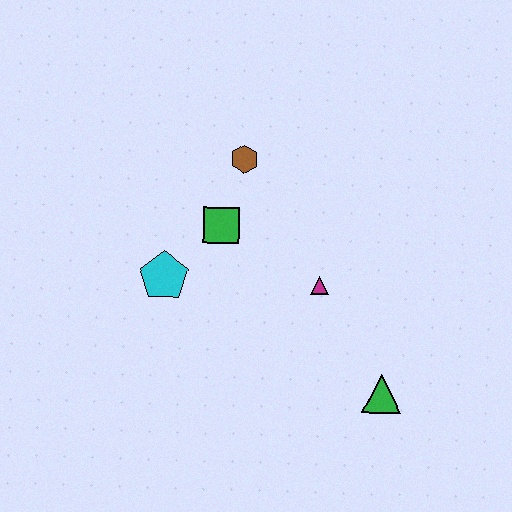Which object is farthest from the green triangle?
The brown hexagon is farthest from the green triangle.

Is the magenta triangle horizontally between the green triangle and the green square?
Yes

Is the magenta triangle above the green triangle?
Yes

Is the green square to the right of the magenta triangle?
No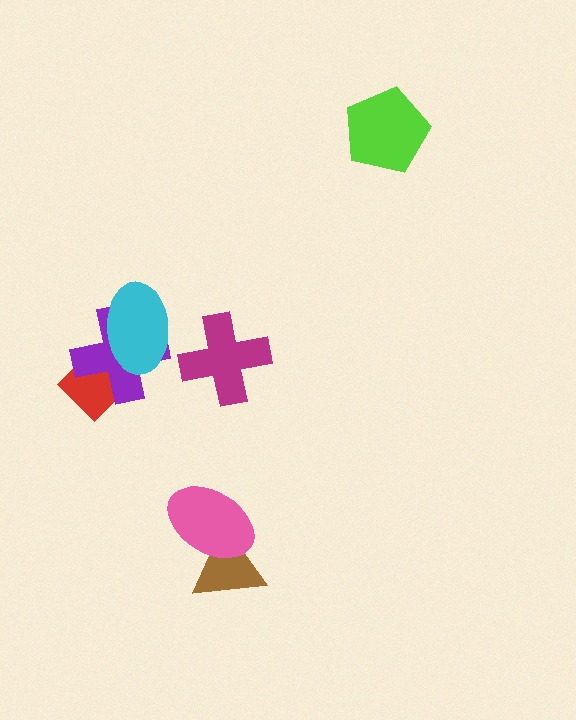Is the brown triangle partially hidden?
Yes, it is partially covered by another shape.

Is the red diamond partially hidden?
Yes, it is partially covered by another shape.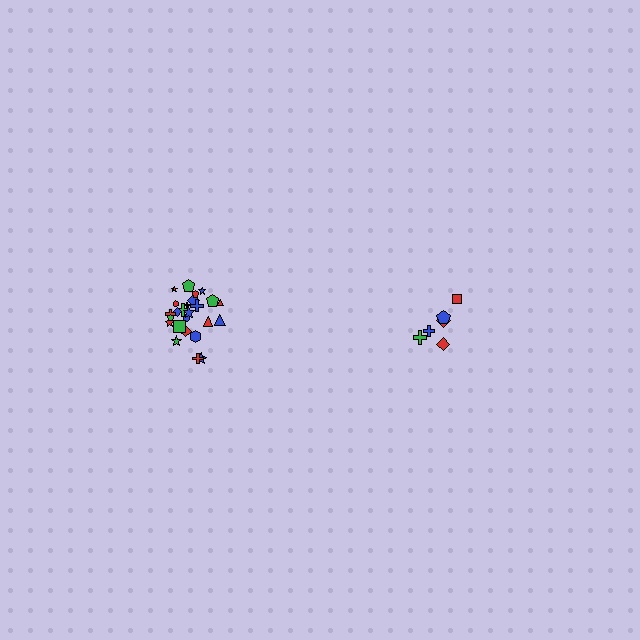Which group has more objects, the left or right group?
The left group.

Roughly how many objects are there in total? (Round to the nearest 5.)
Roughly 30 objects in total.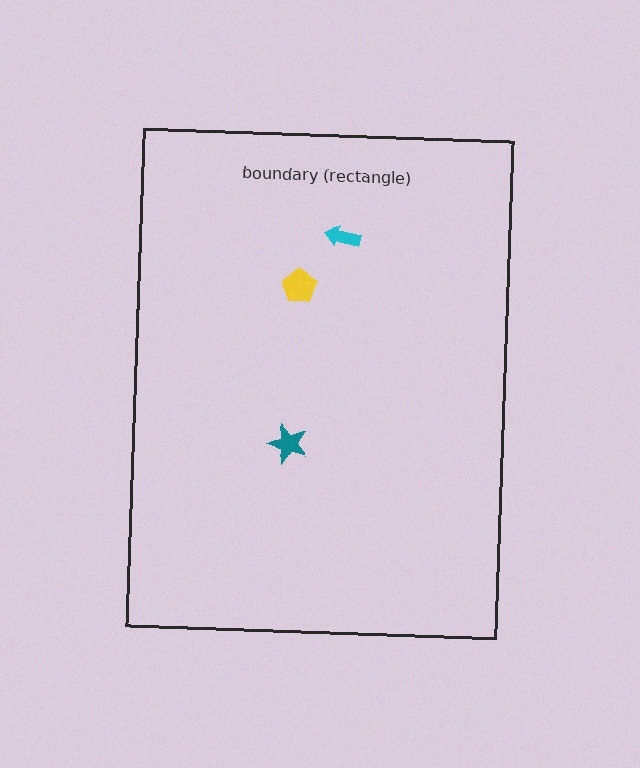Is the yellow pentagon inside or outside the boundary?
Inside.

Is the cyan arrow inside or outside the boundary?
Inside.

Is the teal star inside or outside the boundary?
Inside.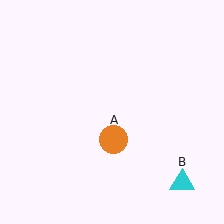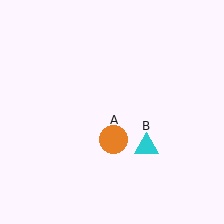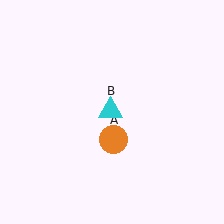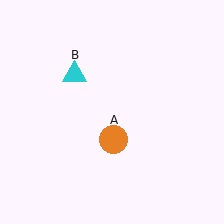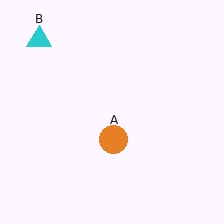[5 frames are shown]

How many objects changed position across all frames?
1 object changed position: cyan triangle (object B).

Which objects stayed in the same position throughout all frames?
Orange circle (object A) remained stationary.